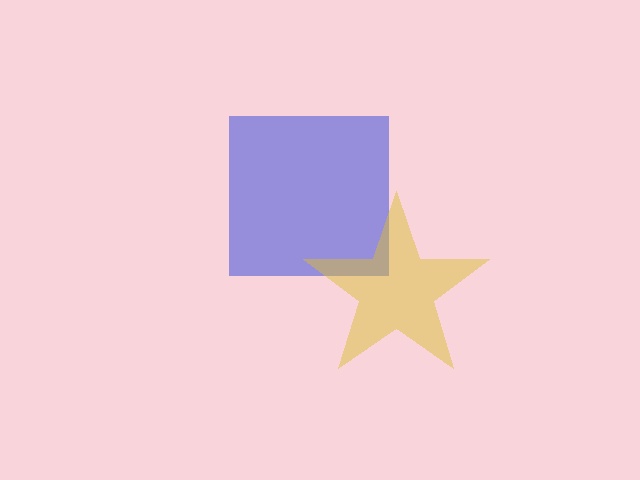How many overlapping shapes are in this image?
There are 2 overlapping shapes in the image.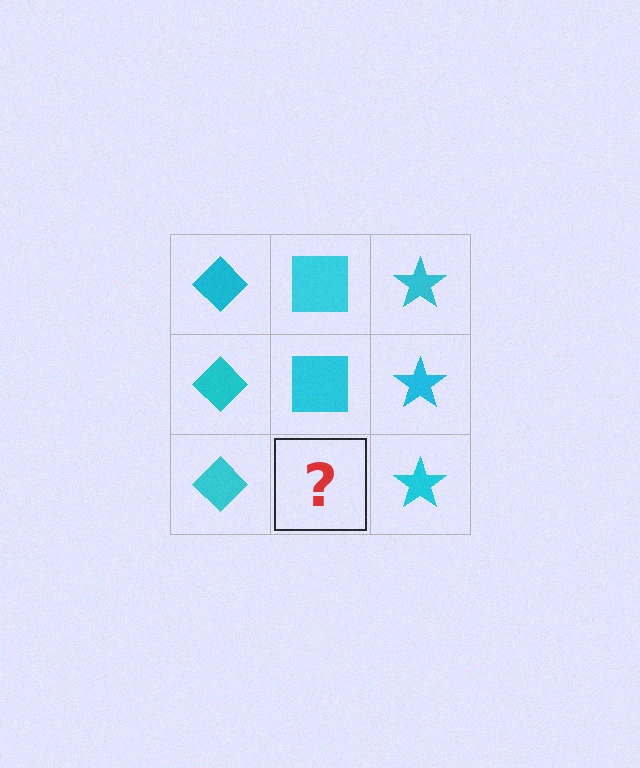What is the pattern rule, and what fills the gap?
The rule is that each column has a consistent shape. The gap should be filled with a cyan square.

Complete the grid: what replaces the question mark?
The question mark should be replaced with a cyan square.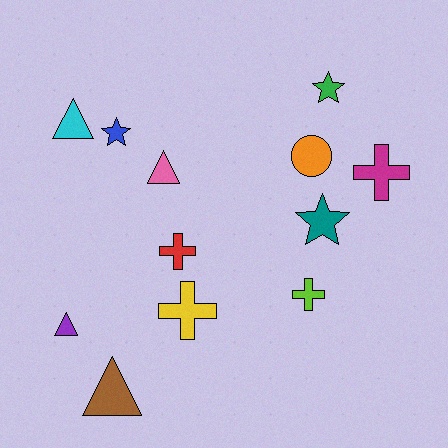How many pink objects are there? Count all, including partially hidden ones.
There is 1 pink object.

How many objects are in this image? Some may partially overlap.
There are 12 objects.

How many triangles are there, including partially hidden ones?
There are 4 triangles.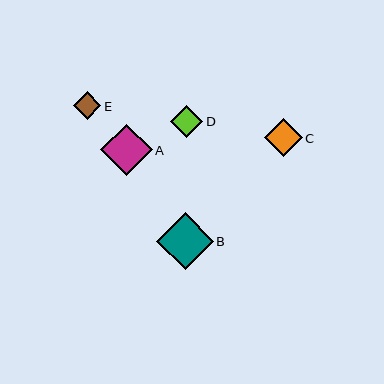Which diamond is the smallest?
Diamond E is the smallest with a size of approximately 28 pixels.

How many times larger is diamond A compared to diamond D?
Diamond A is approximately 1.6 times the size of diamond D.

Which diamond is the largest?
Diamond B is the largest with a size of approximately 56 pixels.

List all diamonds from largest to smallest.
From largest to smallest: B, A, C, D, E.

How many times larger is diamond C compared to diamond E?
Diamond C is approximately 1.3 times the size of diamond E.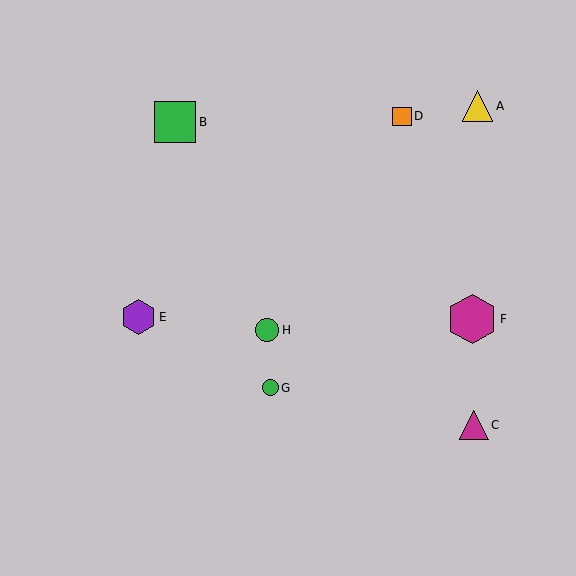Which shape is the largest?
The magenta hexagon (labeled F) is the largest.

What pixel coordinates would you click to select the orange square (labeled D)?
Click at (402, 116) to select the orange square D.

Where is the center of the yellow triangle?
The center of the yellow triangle is at (478, 106).